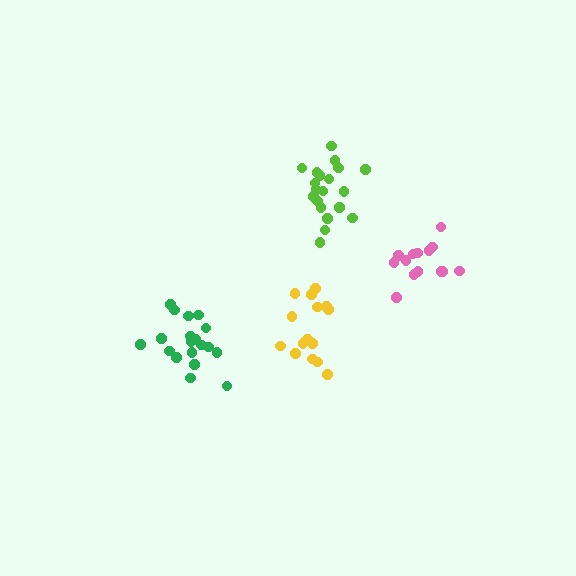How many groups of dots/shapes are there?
There are 4 groups.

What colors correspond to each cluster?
The clusters are colored: yellow, lime, green, pink.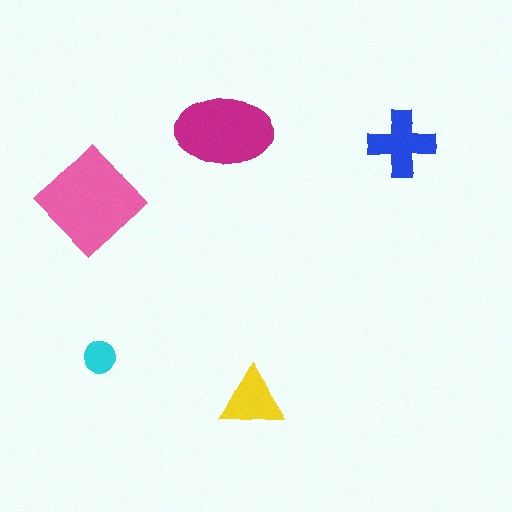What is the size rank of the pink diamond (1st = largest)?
1st.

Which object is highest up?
The magenta ellipse is topmost.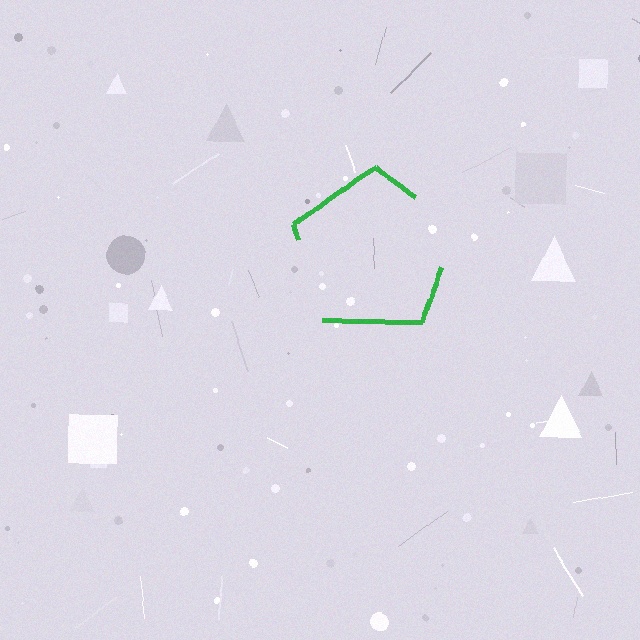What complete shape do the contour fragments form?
The contour fragments form a pentagon.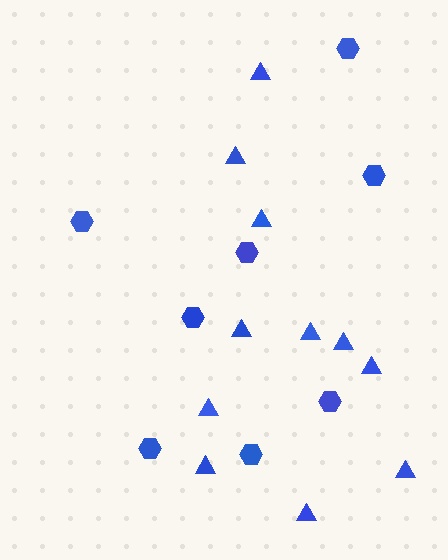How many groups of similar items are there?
There are 2 groups: one group of hexagons (8) and one group of triangles (11).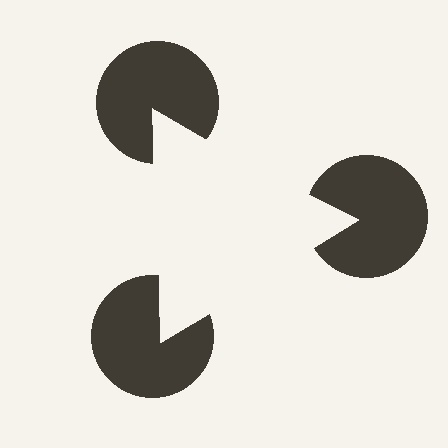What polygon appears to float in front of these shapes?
An illusory triangle — its edges are inferred from the aligned wedge cuts in the pac-man discs, not physically drawn.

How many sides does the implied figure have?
3 sides.